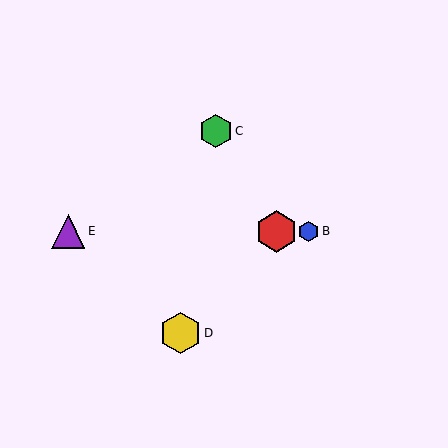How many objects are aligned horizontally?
3 objects (A, B, E) are aligned horizontally.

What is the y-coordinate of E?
Object E is at y≈231.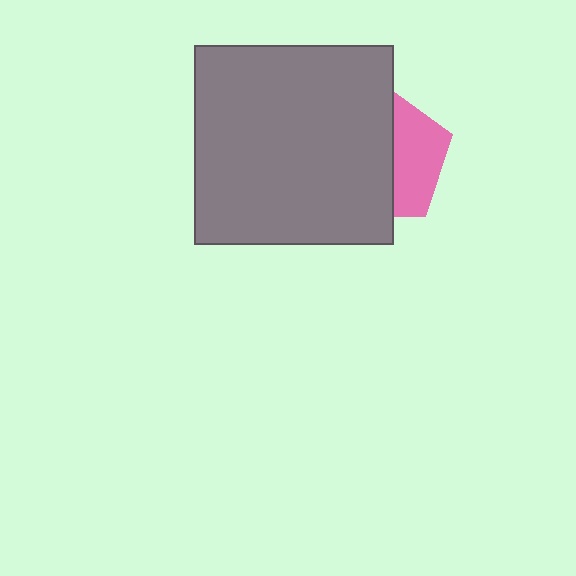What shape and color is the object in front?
The object in front is a gray square.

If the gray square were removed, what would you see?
You would see the complete pink pentagon.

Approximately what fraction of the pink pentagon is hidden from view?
Roughly 61% of the pink pentagon is hidden behind the gray square.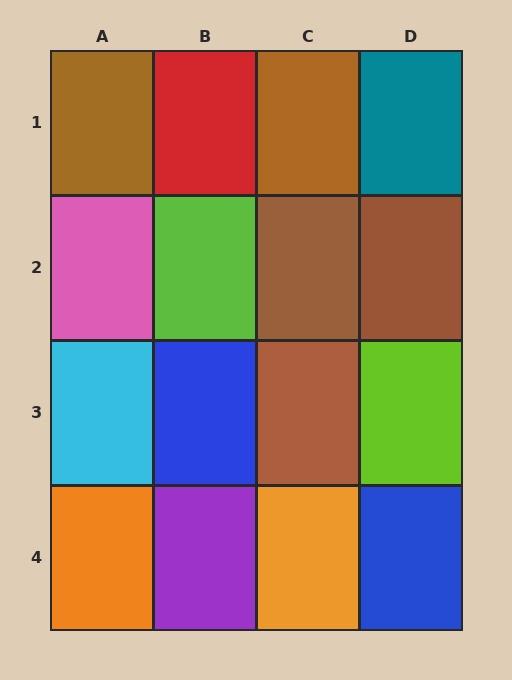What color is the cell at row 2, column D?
Brown.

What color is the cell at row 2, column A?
Pink.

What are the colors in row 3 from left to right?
Cyan, blue, brown, lime.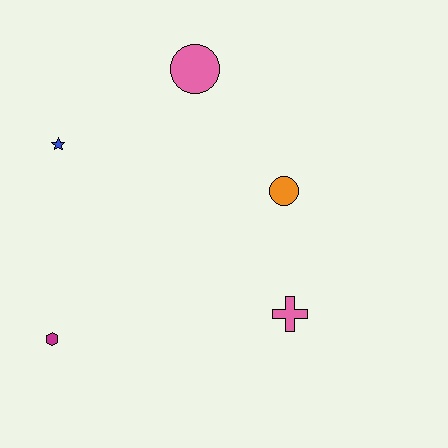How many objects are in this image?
There are 5 objects.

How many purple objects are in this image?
There are no purple objects.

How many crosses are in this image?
There is 1 cross.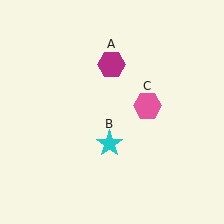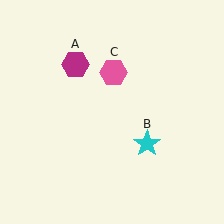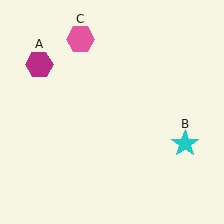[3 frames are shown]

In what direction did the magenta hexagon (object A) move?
The magenta hexagon (object A) moved left.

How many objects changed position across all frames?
3 objects changed position: magenta hexagon (object A), cyan star (object B), pink hexagon (object C).